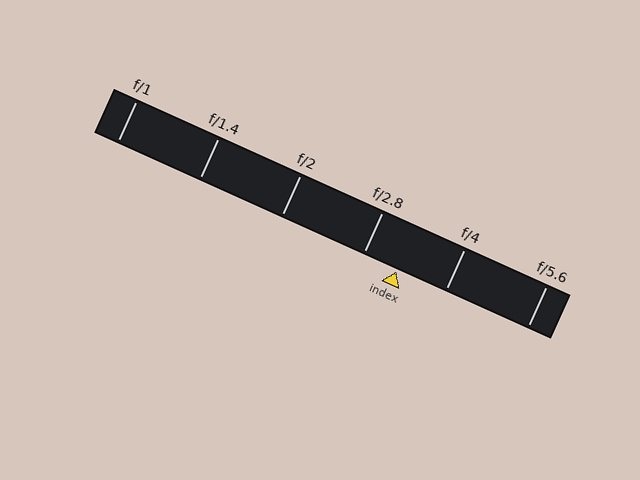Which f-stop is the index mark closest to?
The index mark is closest to f/2.8.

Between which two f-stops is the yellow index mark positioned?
The index mark is between f/2.8 and f/4.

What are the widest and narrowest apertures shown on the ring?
The widest aperture shown is f/1 and the narrowest is f/5.6.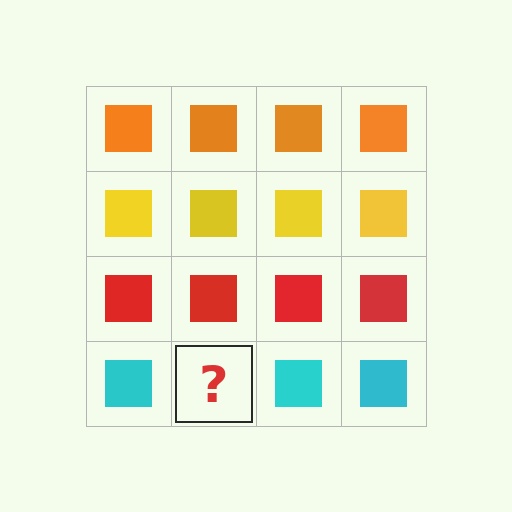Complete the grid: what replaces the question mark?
The question mark should be replaced with a cyan square.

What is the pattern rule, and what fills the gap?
The rule is that each row has a consistent color. The gap should be filled with a cyan square.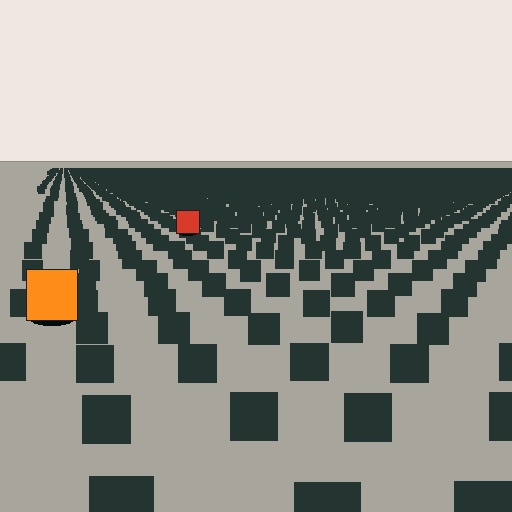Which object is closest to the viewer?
The orange square is closest. The texture marks near it are larger and more spread out.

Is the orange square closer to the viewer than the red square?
Yes. The orange square is closer — you can tell from the texture gradient: the ground texture is coarser near it.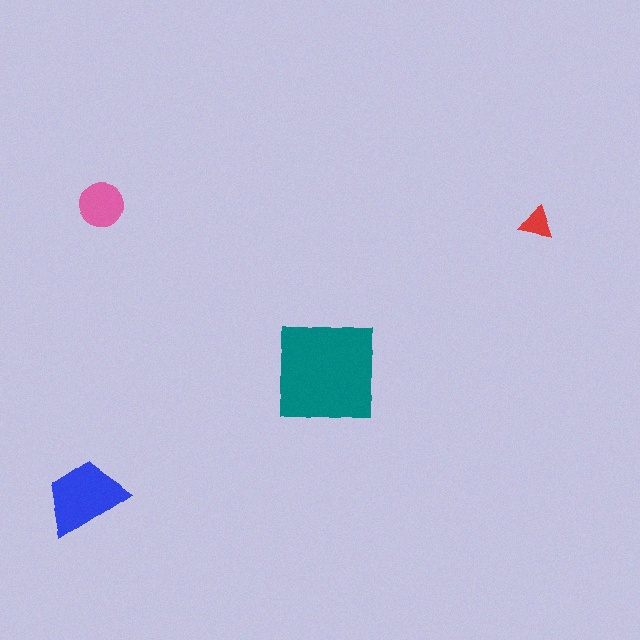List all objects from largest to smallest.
The teal square, the blue trapezoid, the pink circle, the red triangle.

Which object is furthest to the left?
The blue trapezoid is leftmost.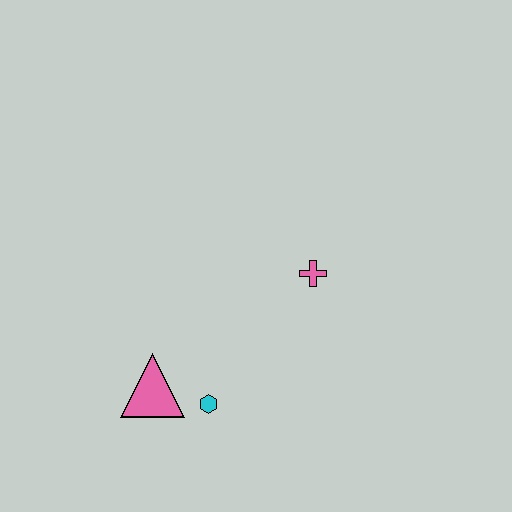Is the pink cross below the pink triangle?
No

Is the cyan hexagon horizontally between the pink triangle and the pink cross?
Yes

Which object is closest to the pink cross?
The cyan hexagon is closest to the pink cross.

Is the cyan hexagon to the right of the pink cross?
No